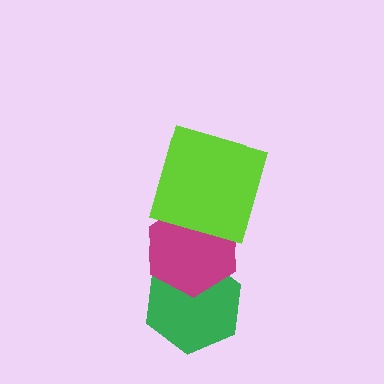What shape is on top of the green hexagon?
The magenta hexagon is on top of the green hexagon.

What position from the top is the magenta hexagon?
The magenta hexagon is 2nd from the top.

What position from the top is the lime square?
The lime square is 1st from the top.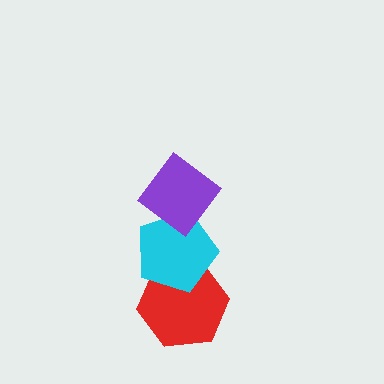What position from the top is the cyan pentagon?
The cyan pentagon is 2nd from the top.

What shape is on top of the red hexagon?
The cyan pentagon is on top of the red hexagon.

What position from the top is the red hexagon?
The red hexagon is 3rd from the top.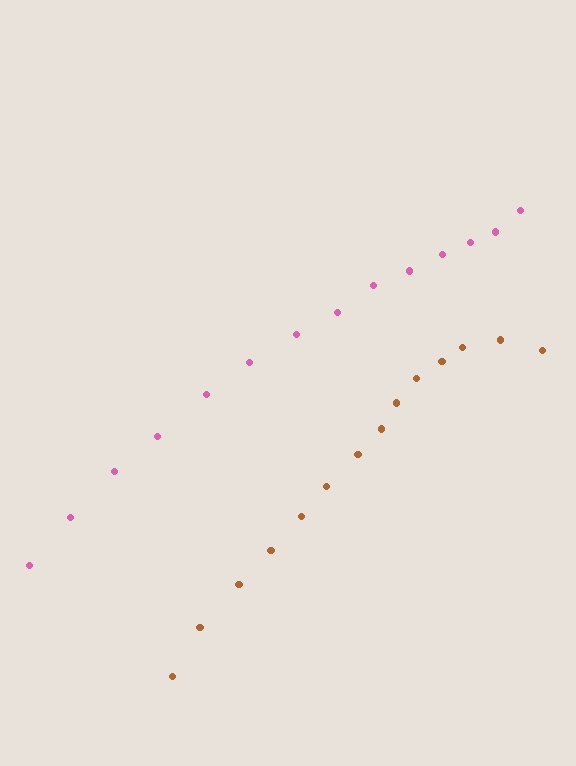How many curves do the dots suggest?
There are 2 distinct paths.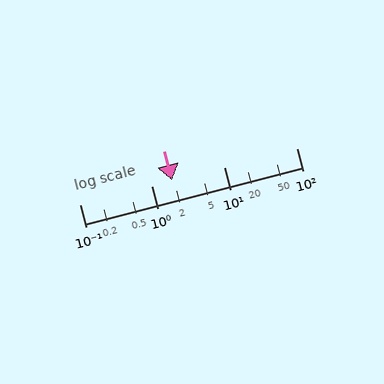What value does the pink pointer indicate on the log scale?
The pointer indicates approximately 1.9.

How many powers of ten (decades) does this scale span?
The scale spans 3 decades, from 0.1 to 100.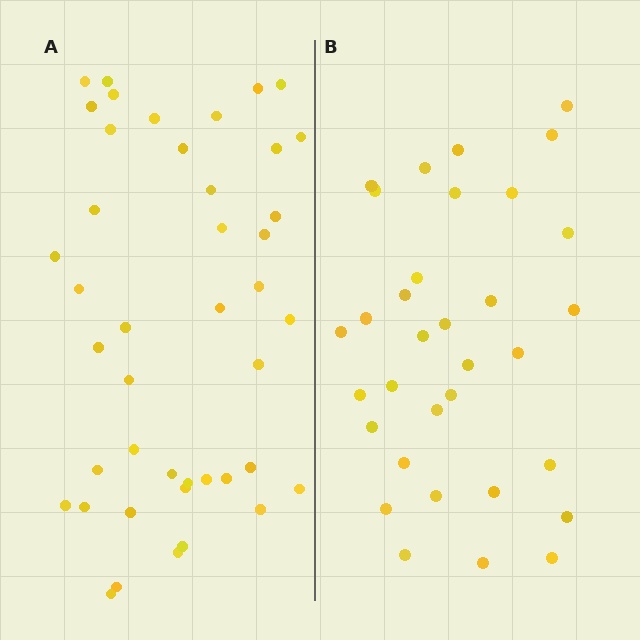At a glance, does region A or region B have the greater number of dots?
Region A (the left region) has more dots.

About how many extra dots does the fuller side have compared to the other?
Region A has roughly 10 or so more dots than region B.